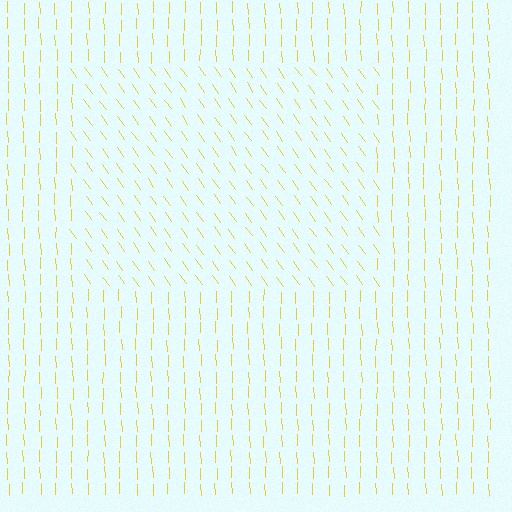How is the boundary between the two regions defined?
The boundary is defined purely by a change in line orientation (approximately 34 degrees difference). All lines are the same color and thickness.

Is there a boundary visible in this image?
Yes, there is a texture boundary formed by a change in line orientation.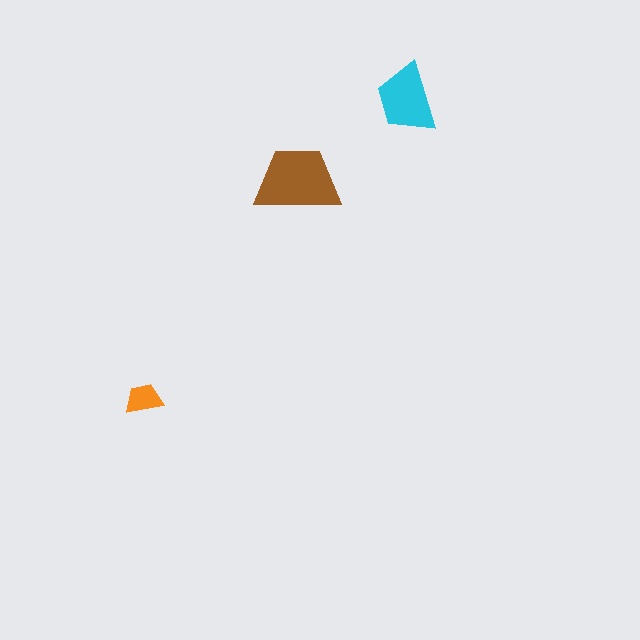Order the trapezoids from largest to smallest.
the brown one, the cyan one, the orange one.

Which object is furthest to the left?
The orange trapezoid is leftmost.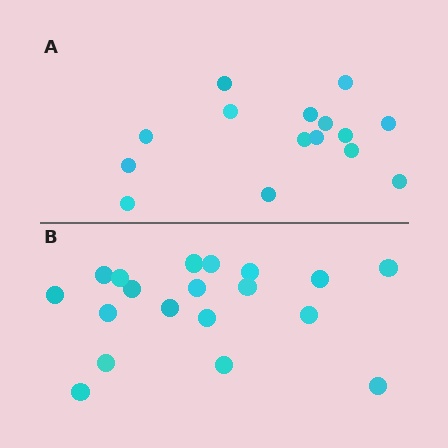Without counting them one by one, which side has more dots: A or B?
Region B (the bottom region) has more dots.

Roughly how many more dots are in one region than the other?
Region B has about 4 more dots than region A.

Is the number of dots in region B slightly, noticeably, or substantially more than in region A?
Region B has noticeably more, but not dramatically so. The ratio is roughly 1.3 to 1.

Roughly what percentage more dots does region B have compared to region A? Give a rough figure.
About 25% more.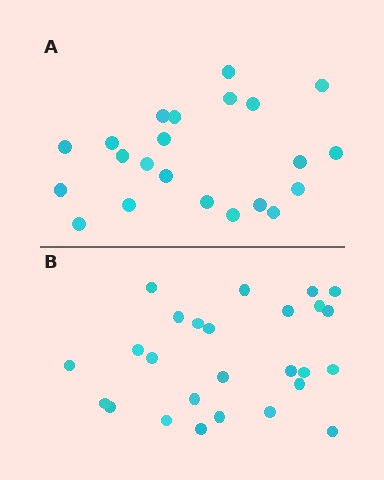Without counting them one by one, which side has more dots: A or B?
Region B (the bottom region) has more dots.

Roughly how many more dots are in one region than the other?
Region B has about 4 more dots than region A.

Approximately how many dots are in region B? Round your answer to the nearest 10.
About 30 dots. (The exact count is 26, which rounds to 30.)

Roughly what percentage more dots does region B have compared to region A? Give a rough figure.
About 20% more.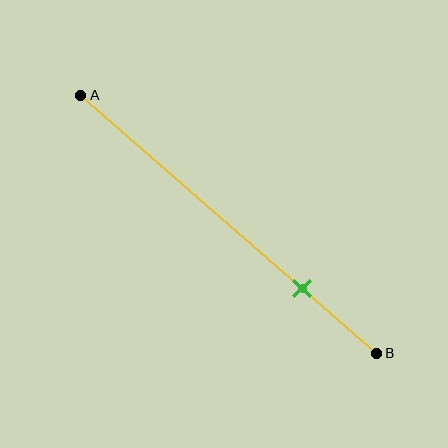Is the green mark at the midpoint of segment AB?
No, the mark is at about 75% from A, not at the 50% midpoint.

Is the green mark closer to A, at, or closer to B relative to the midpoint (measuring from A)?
The green mark is closer to point B than the midpoint of segment AB.